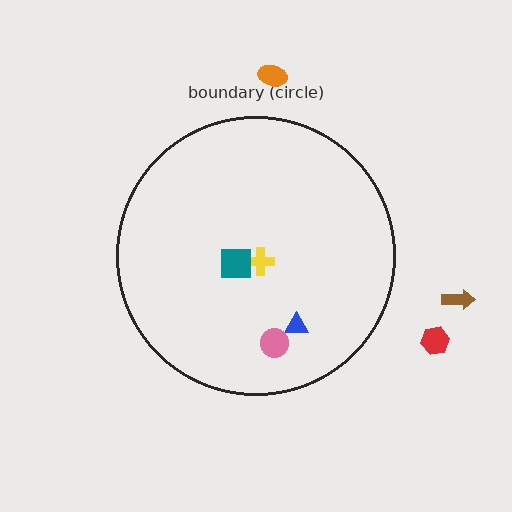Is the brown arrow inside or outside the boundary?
Outside.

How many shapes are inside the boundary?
4 inside, 3 outside.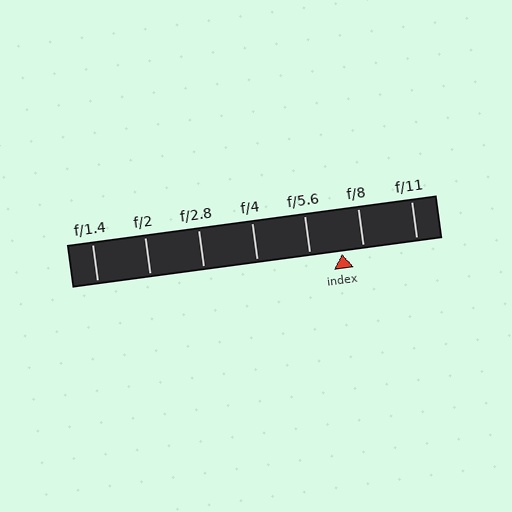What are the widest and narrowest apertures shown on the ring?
The widest aperture shown is f/1.4 and the narrowest is f/11.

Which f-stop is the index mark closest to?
The index mark is closest to f/8.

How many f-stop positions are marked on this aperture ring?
There are 7 f-stop positions marked.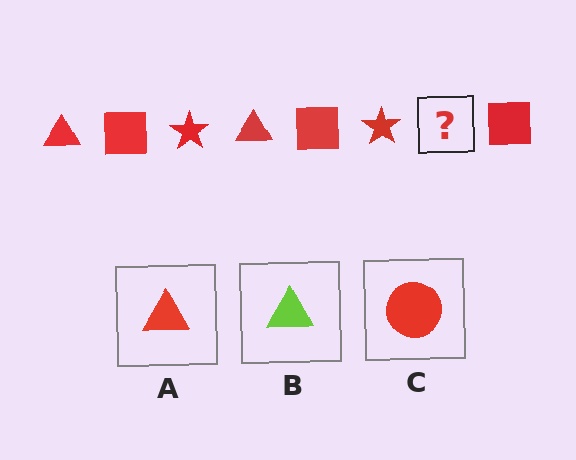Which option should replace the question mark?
Option A.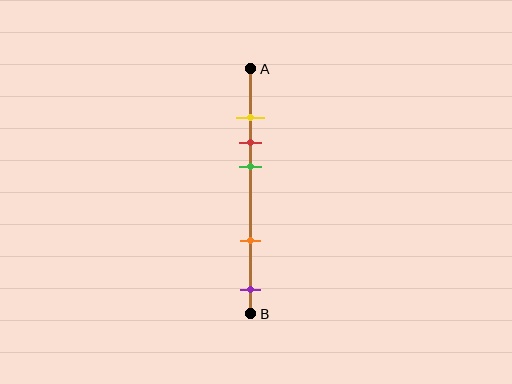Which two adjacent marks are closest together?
The yellow and red marks are the closest adjacent pair.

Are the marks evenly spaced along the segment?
No, the marks are not evenly spaced.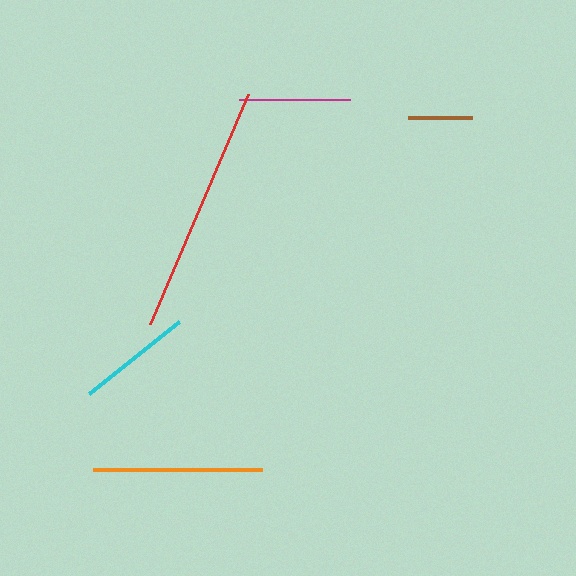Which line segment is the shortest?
The brown line is the shortest at approximately 64 pixels.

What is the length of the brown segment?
The brown segment is approximately 64 pixels long.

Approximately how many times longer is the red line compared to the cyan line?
The red line is approximately 2.2 times the length of the cyan line.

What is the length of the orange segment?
The orange segment is approximately 169 pixels long.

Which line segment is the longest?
The red line is the longest at approximately 250 pixels.